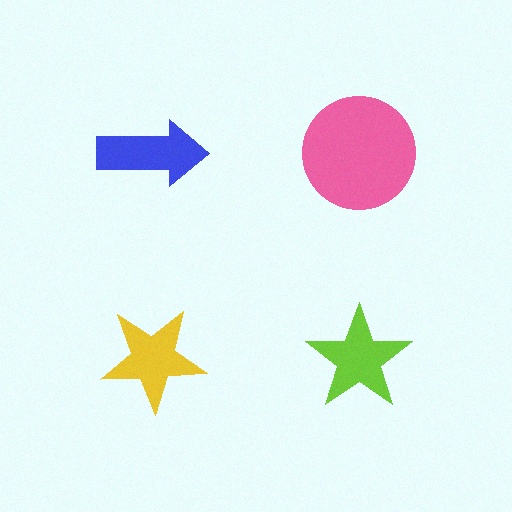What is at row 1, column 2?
A pink circle.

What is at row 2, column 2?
A lime star.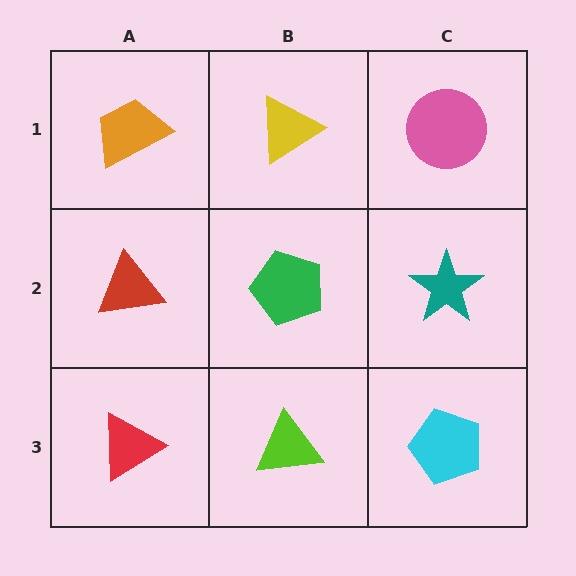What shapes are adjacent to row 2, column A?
An orange trapezoid (row 1, column A), a red triangle (row 3, column A), a green pentagon (row 2, column B).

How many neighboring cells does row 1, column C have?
2.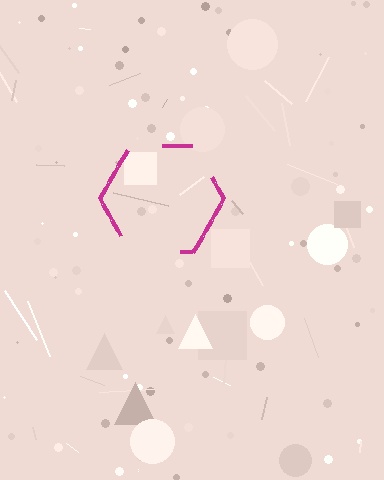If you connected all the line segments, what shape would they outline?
They would outline a hexagon.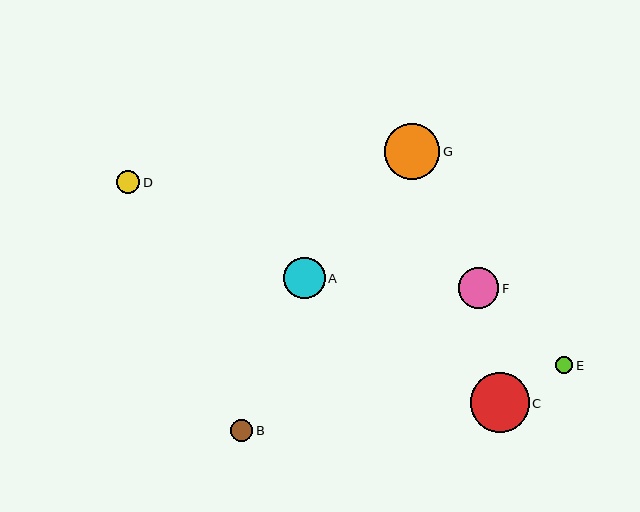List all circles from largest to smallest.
From largest to smallest: C, G, A, F, D, B, E.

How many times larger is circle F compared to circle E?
Circle F is approximately 2.4 times the size of circle E.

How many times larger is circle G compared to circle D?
Circle G is approximately 2.4 times the size of circle D.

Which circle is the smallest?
Circle E is the smallest with a size of approximately 17 pixels.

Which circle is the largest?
Circle C is the largest with a size of approximately 59 pixels.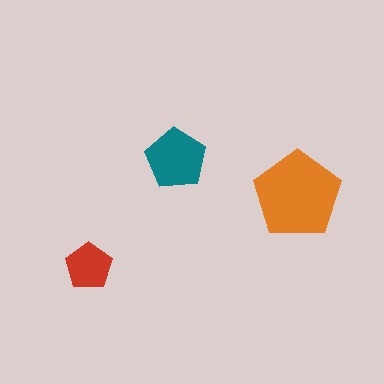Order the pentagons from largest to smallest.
the orange one, the teal one, the red one.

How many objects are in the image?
There are 3 objects in the image.